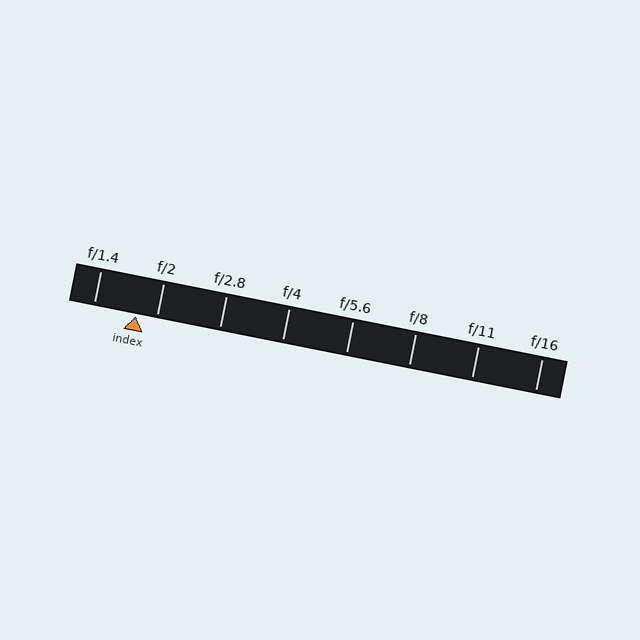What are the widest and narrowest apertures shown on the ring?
The widest aperture shown is f/1.4 and the narrowest is f/16.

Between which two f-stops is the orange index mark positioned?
The index mark is between f/1.4 and f/2.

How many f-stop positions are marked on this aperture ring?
There are 8 f-stop positions marked.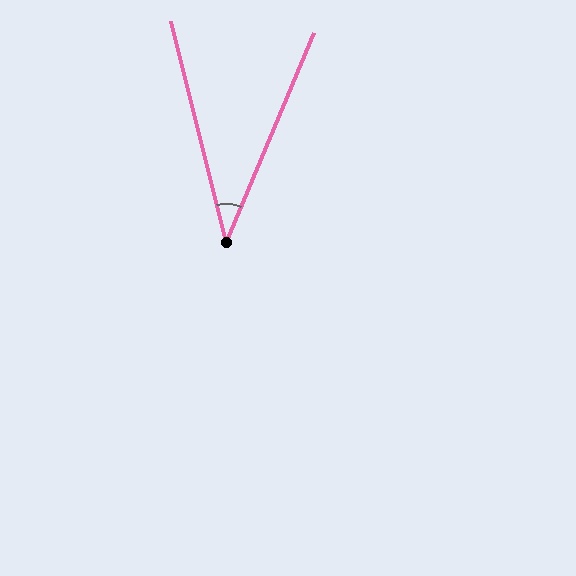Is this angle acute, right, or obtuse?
It is acute.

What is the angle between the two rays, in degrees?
Approximately 37 degrees.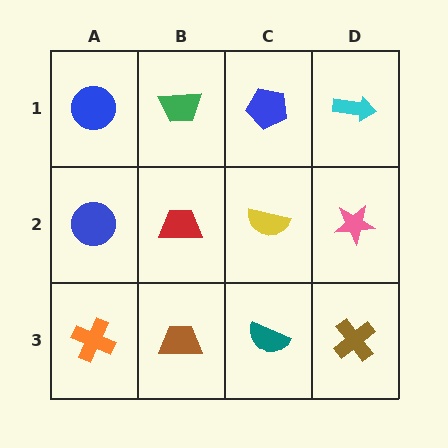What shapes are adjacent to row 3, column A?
A blue circle (row 2, column A), a brown trapezoid (row 3, column B).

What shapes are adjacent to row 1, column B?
A red trapezoid (row 2, column B), a blue circle (row 1, column A), a blue pentagon (row 1, column C).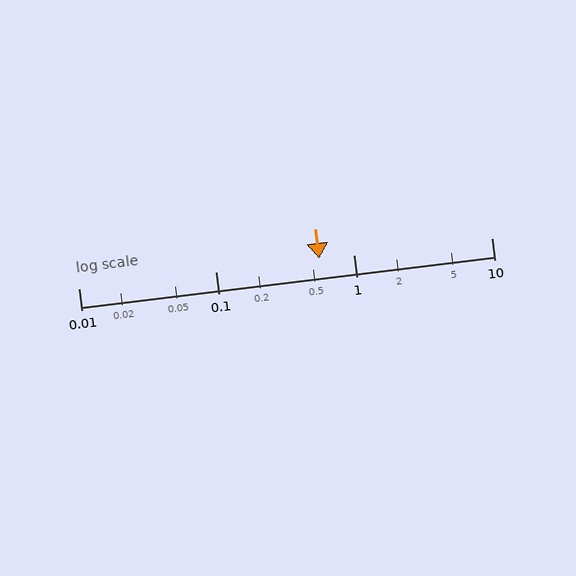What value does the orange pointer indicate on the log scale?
The pointer indicates approximately 0.56.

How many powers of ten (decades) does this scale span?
The scale spans 3 decades, from 0.01 to 10.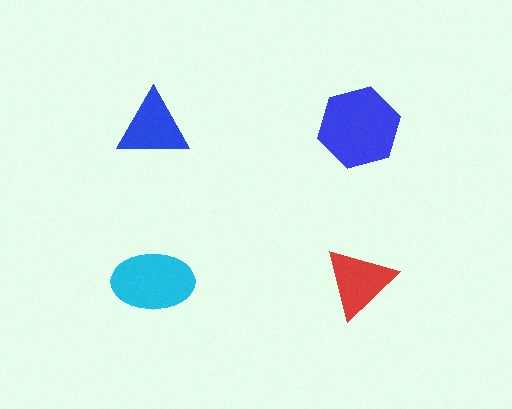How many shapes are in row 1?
2 shapes.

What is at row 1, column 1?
A blue triangle.